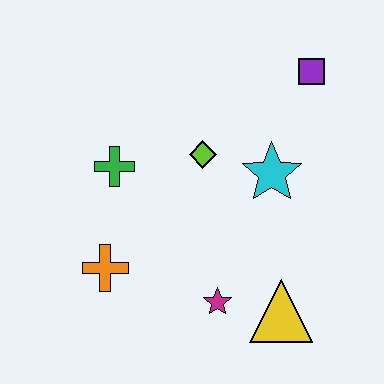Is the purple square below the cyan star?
No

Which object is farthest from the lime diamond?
The yellow triangle is farthest from the lime diamond.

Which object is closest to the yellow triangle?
The magenta star is closest to the yellow triangle.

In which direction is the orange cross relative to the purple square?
The orange cross is to the left of the purple square.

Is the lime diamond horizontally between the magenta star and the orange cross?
Yes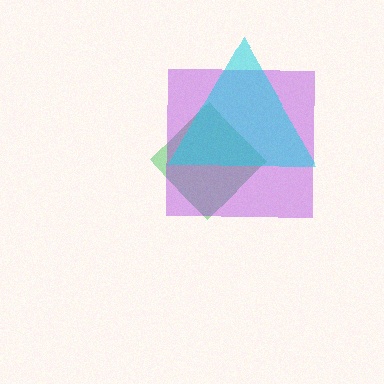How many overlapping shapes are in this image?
There are 3 overlapping shapes in the image.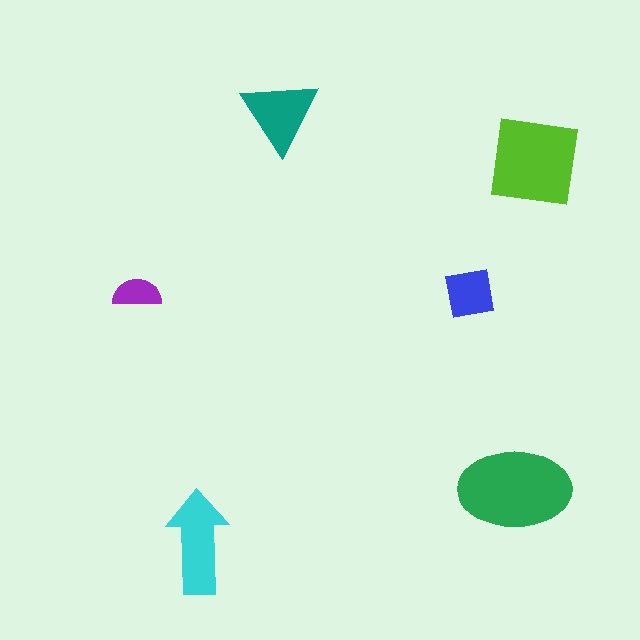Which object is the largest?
The green ellipse.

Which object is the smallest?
The purple semicircle.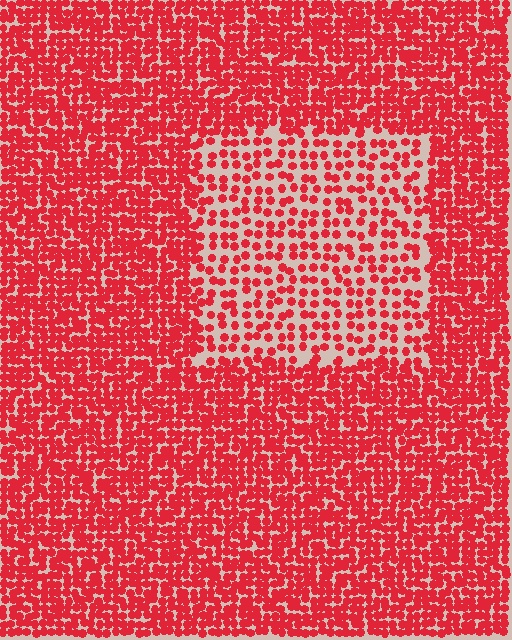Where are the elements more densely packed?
The elements are more densely packed outside the rectangle boundary.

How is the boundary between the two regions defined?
The boundary is defined by a change in element density (approximately 2.1x ratio). All elements are the same color, size, and shape.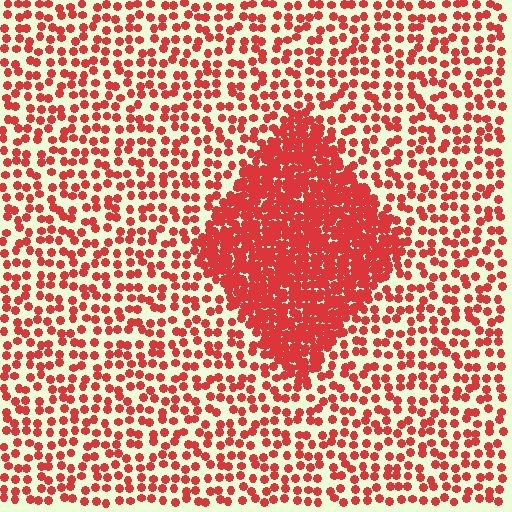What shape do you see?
I see a diamond.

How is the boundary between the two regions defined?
The boundary is defined by a change in element density (approximately 2.7x ratio). All elements are the same color, size, and shape.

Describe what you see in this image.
The image contains small red elements arranged at two different densities. A diamond-shaped region is visible where the elements are more densely packed than the surrounding area.